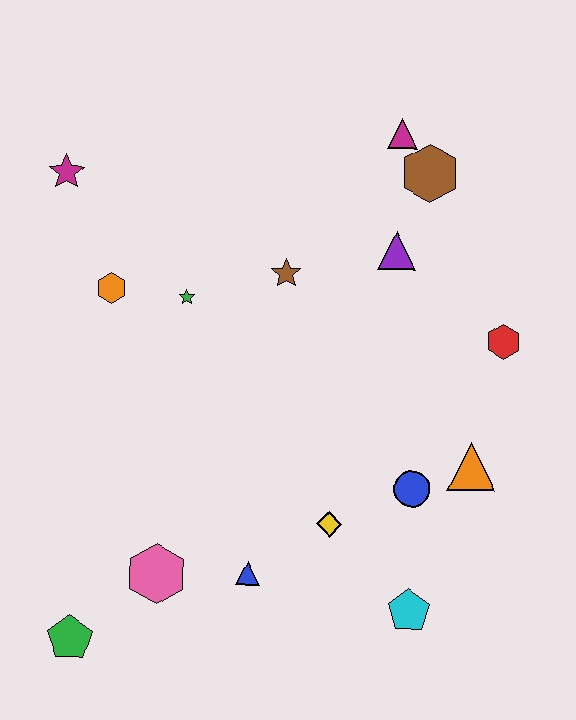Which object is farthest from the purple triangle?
The green pentagon is farthest from the purple triangle.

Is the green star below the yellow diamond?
No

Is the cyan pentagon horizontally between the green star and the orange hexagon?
No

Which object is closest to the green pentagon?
The pink hexagon is closest to the green pentagon.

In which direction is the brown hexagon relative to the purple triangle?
The brown hexagon is above the purple triangle.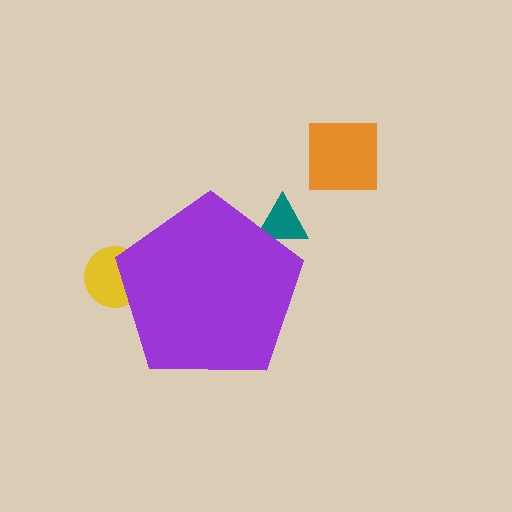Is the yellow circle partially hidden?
Yes, the yellow circle is partially hidden behind the purple pentagon.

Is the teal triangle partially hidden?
Yes, the teal triangle is partially hidden behind the purple pentagon.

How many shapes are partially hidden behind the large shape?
2 shapes are partially hidden.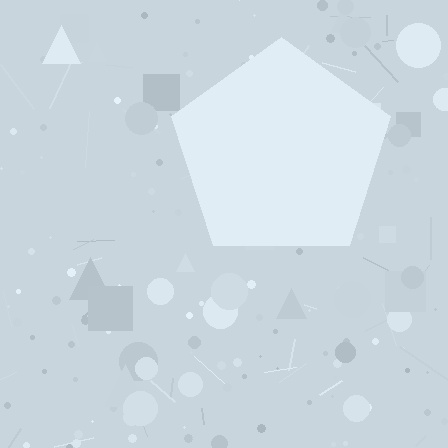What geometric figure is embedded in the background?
A pentagon is embedded in the background.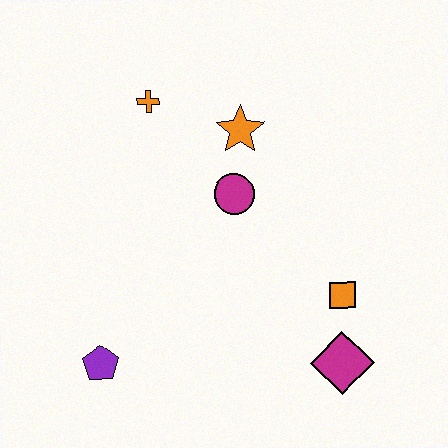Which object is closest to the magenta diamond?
The orange square is closest to the magenta diamond.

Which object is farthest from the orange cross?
The magenta diamond is farthest from the orange cross.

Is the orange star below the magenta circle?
No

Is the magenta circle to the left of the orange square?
Yes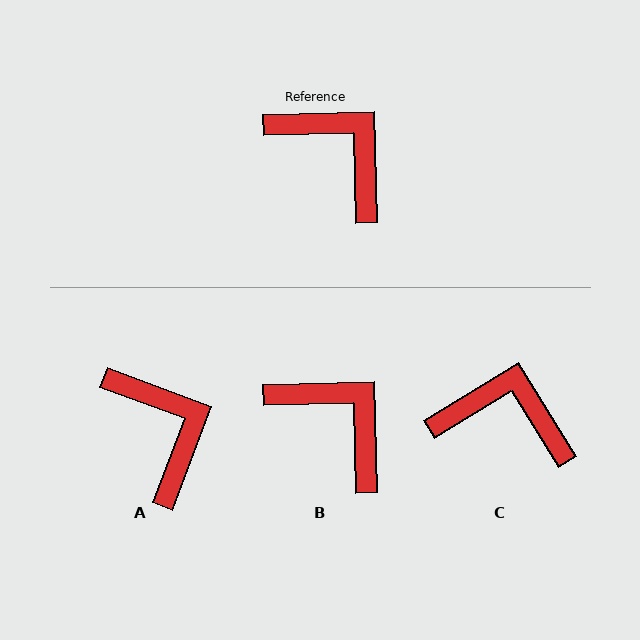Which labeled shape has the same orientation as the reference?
B.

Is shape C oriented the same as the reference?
No, it is off by about 30 degrees.